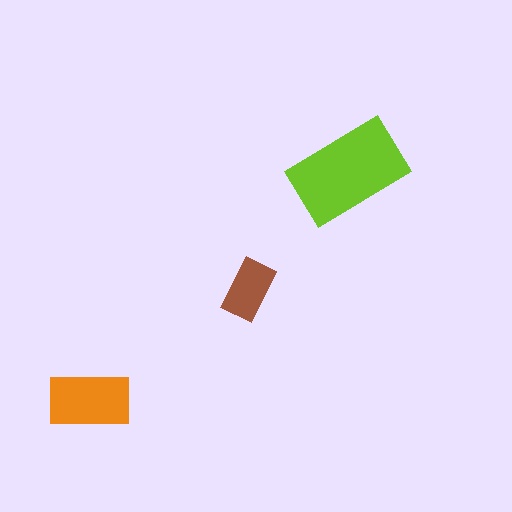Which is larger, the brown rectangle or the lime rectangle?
The lime one.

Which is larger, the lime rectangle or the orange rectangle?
The lime one.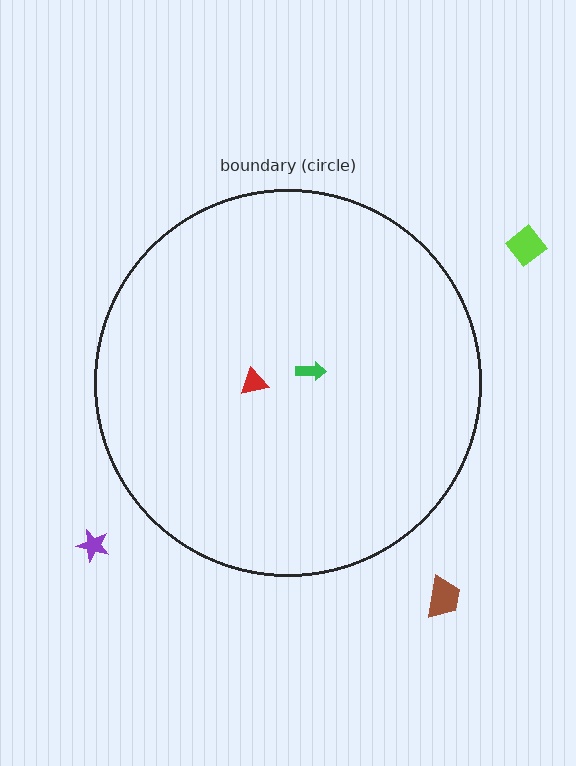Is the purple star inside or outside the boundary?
Outside.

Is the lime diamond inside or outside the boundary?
Outside.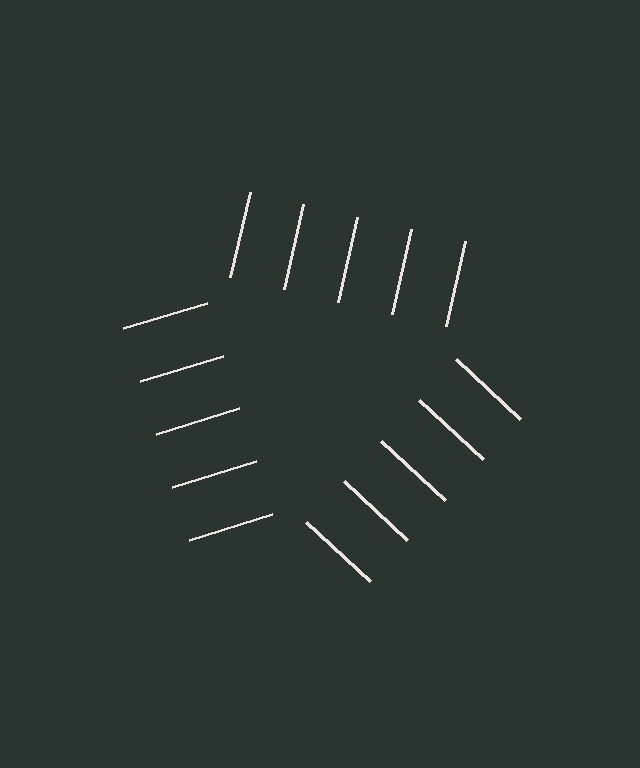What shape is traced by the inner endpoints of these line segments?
An illusory triangle — the line segments terminate on its edges but no continuous stroke is drawn.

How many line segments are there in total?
15 — 5 along each of the 3 edges.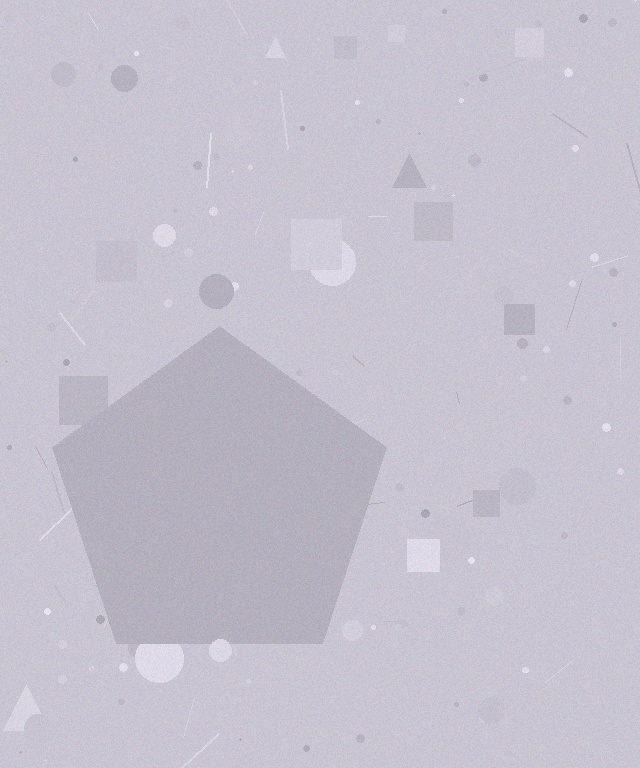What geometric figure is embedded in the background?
A pentagon is embedded in the background.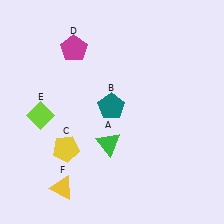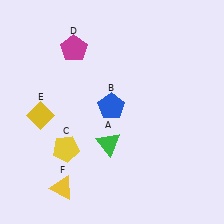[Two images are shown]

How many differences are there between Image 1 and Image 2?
There are 2 differences between the two images.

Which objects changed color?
B changed from teal to blue. E changed from lime to yellow.